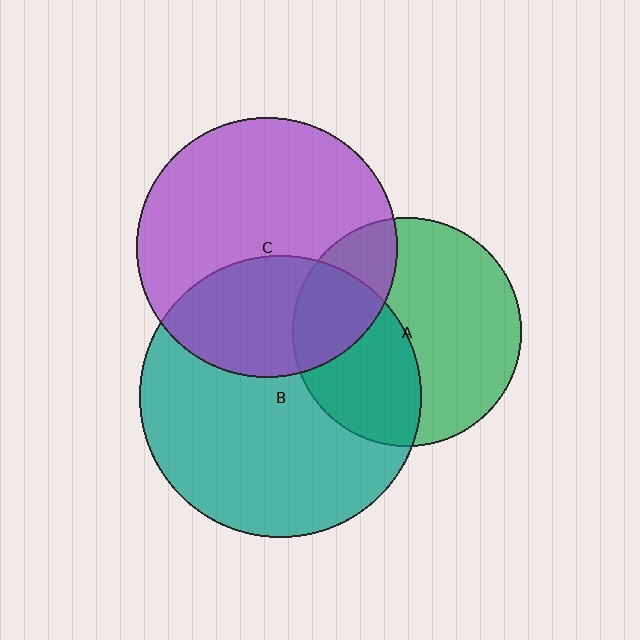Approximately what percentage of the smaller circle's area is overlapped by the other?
Approximately 25%.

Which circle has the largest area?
Circle B (teal).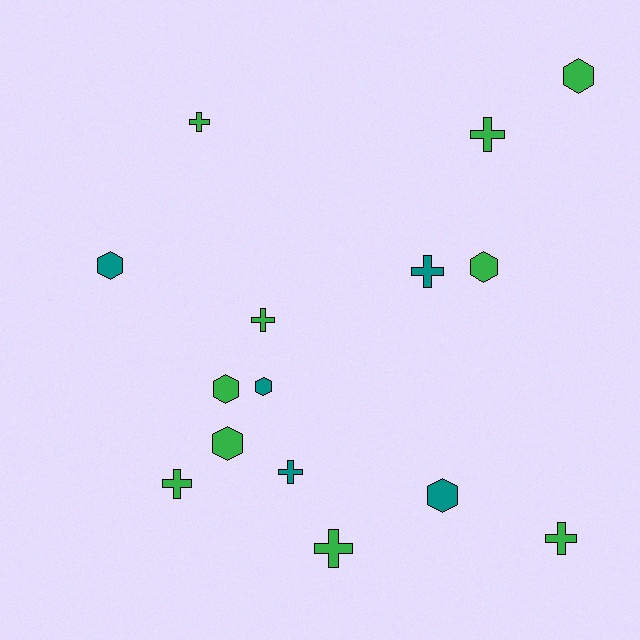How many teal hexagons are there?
There are 3 teal hexagons.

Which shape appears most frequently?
Cross, with 8 objects.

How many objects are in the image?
There are 15 objects.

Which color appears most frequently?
Green, with 10 objects.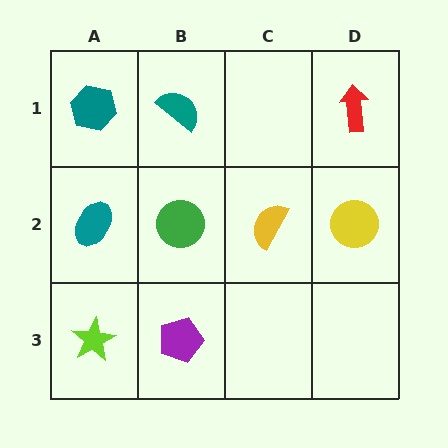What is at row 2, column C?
A yellow semicircle.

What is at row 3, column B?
A purple pentagon.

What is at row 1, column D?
A red arrow.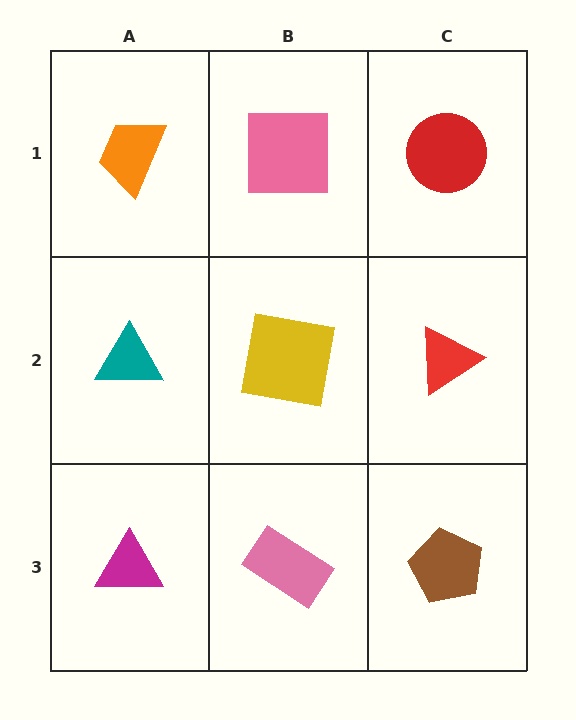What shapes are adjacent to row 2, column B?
A pink square (row 1, column B), a pink rectangle (row 3, column B), a teal triangle (row 2, column A), a red triangle (row 2, column C).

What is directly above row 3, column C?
A red triangle.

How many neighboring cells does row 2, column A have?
3.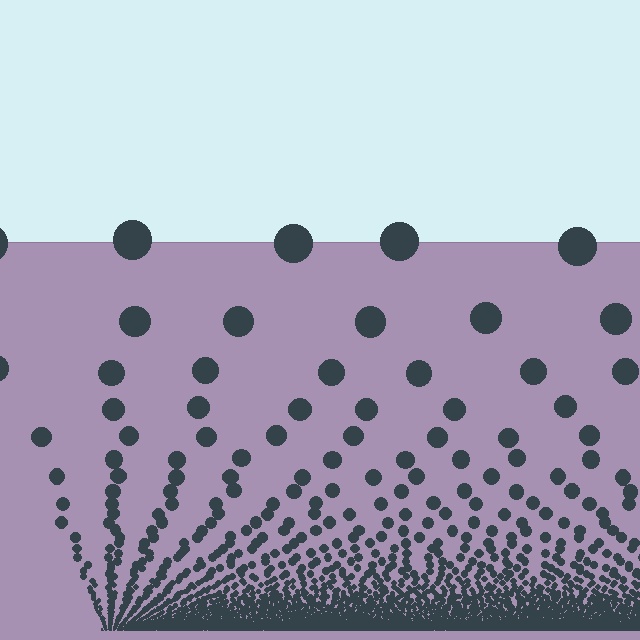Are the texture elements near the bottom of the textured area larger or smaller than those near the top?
Smaller. The gradient is inverted — elements near the bottom are smaller and denser.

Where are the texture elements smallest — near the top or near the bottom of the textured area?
Near the bottom.